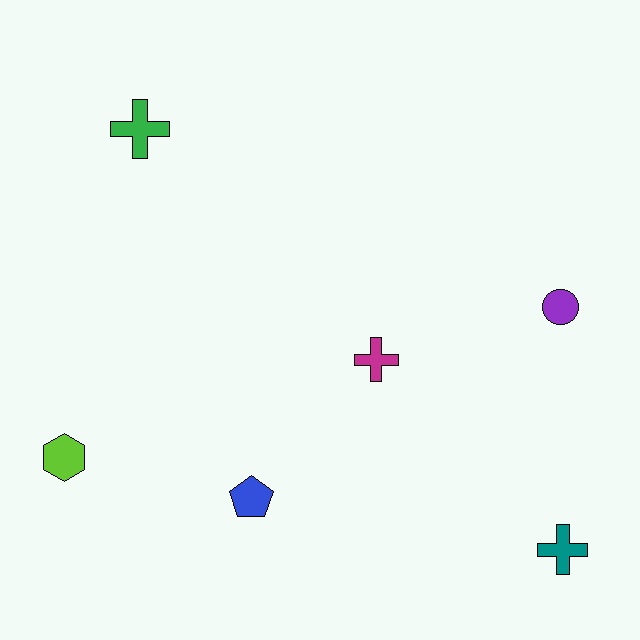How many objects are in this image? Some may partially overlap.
There are 6 objects.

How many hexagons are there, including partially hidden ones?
There is 1 hexagon.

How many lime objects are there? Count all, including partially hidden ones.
There is 1 lime object.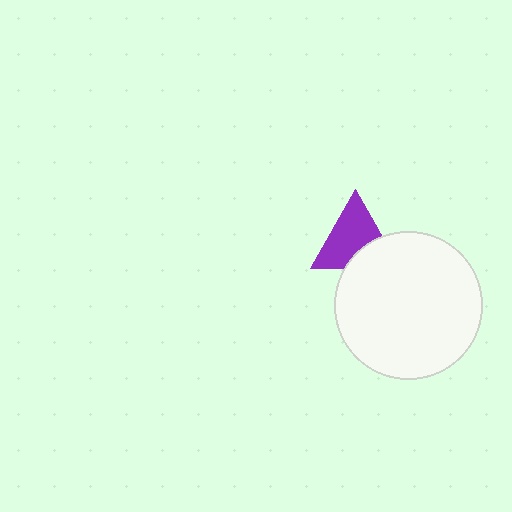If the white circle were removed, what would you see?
You would see the complete purple triangle.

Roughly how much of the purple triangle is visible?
Most of it is visible (roughly 69%).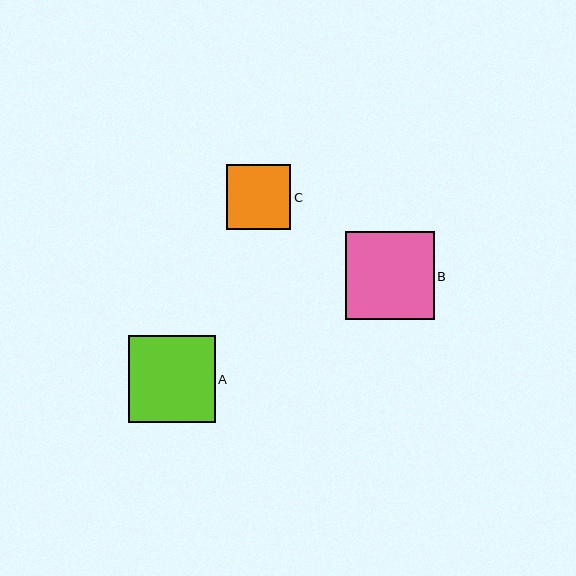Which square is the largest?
Square B is the largest with a size of approximately 88 pixels.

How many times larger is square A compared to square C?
Square A is approximately 1.3 times the size of square C.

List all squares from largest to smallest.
From largest to smallest: B, A, C.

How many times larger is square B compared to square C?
Square B is approximately 1.4 times the size of square C.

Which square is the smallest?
Square C is the smallest with a size of approximately 64 pixels.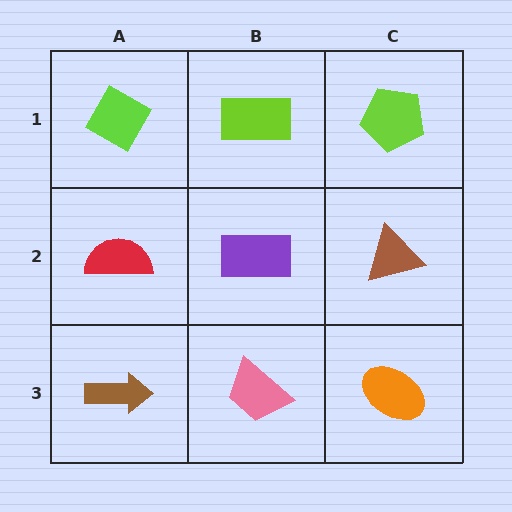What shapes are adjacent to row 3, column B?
A purple rectangle (row 2, column B), a brown arrow (row 3, column A), an orange ellipse (row 3, column C).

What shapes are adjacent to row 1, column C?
A brown triangle (row 2, column C), a lime rectangle (row 1, column B).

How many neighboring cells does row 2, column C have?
3.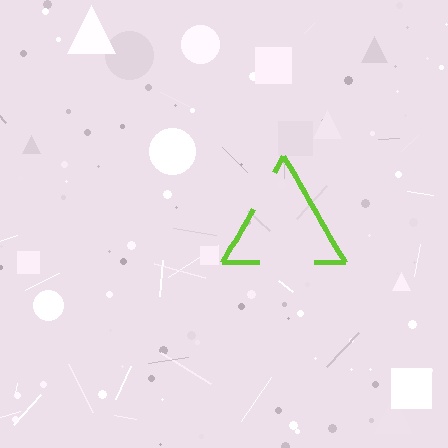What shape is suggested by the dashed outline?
The dashed outline suggests a triangle.